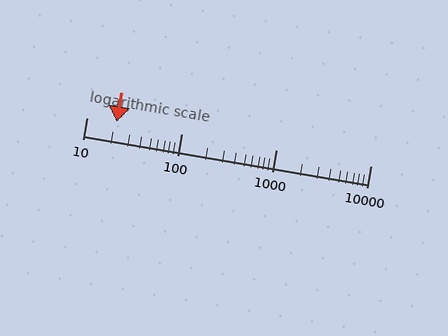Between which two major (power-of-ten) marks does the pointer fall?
The pointer is between 10 and 100.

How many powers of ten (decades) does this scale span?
The scale spans 3 decades, from 10 to 10000.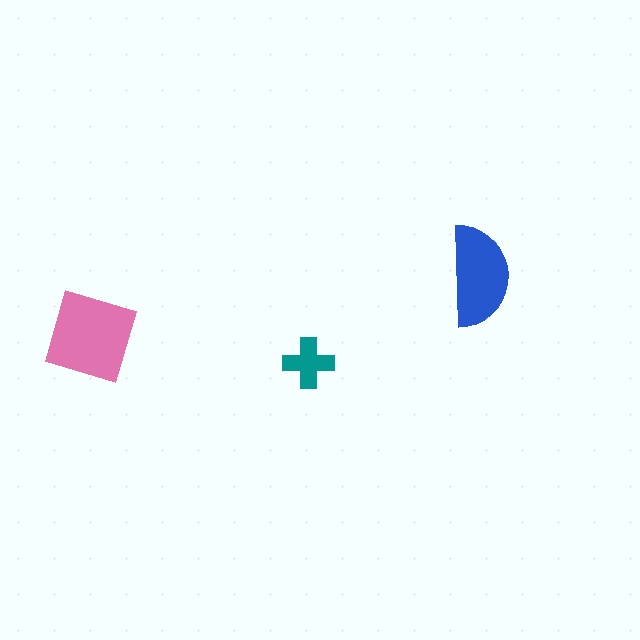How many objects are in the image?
There are 3 objects in the image.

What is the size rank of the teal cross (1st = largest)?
3rd.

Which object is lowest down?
The teal cross is bottommost.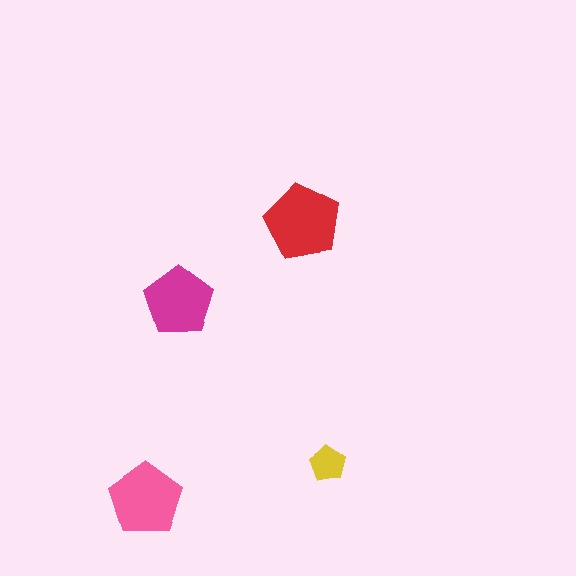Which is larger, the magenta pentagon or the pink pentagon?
The pink one.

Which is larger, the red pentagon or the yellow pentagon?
The red one.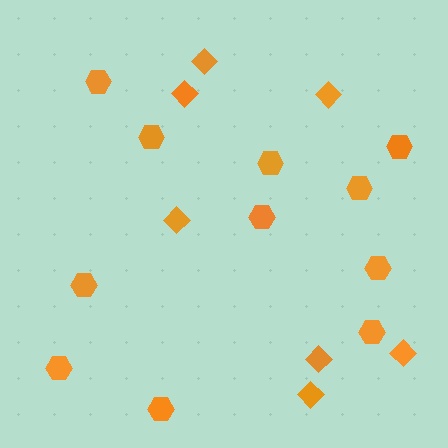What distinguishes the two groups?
There are 2 groups: one group of diamonds (7) and one group of hexagons (11).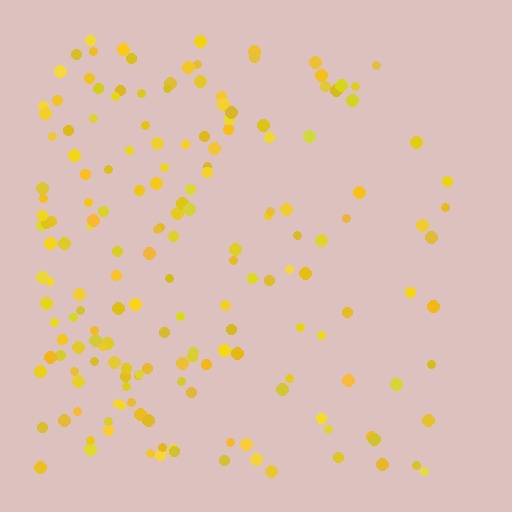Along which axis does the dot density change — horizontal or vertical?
Horizontal.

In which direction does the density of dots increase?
From right to left, with the left side densest.